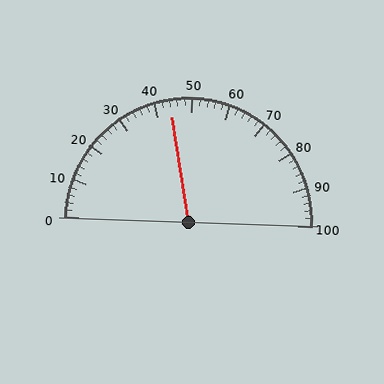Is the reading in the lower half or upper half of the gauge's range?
The reading is in the lower half of the range (0 to 100).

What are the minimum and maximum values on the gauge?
The gauge ranges from 0 to 100.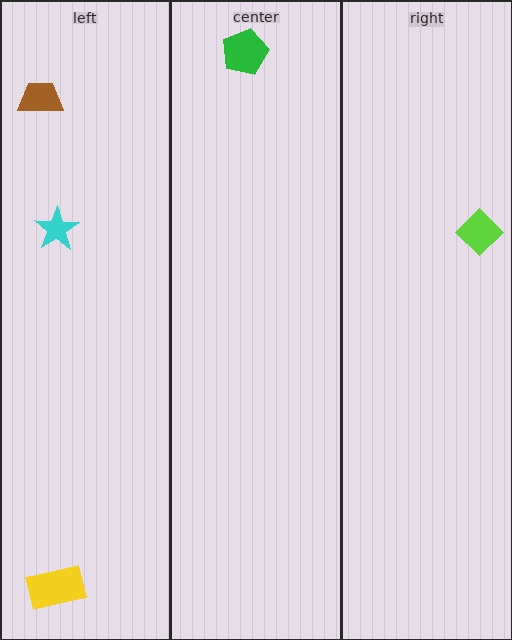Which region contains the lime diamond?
The right region.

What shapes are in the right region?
The lime diamond.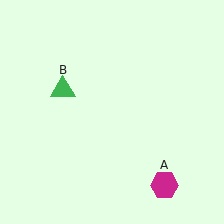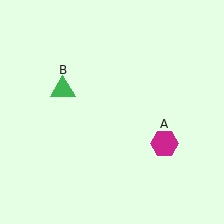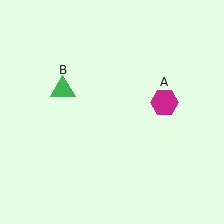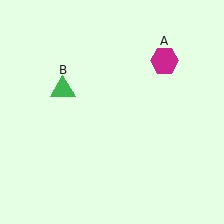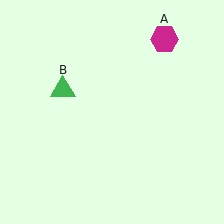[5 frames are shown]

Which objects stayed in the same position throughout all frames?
Green triangle (object B) remained stationary.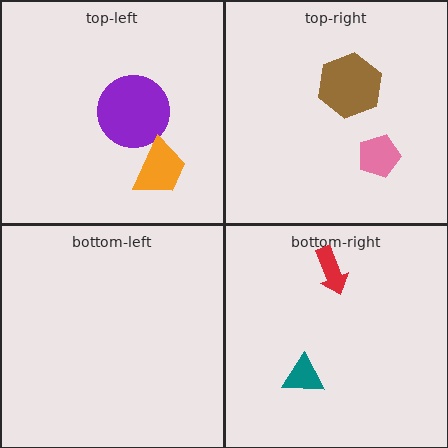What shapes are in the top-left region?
The purple circle, the orange trapezoid.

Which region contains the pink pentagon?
The top-right region.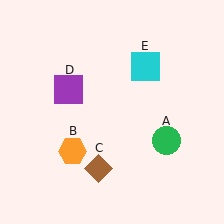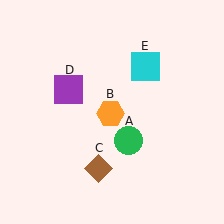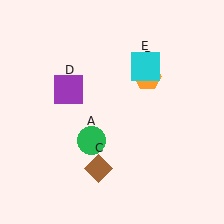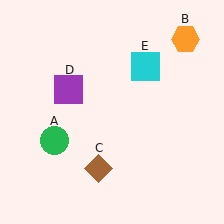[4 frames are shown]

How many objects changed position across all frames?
2 objects changed position: green circle (object A), orange hexagon (object B).